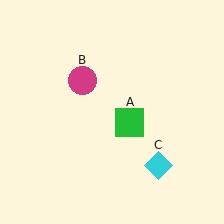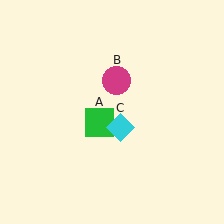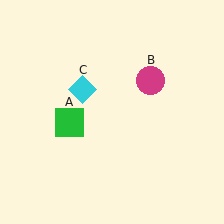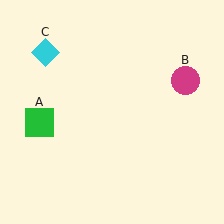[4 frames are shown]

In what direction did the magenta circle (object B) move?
The magenta circle (object B) moved right.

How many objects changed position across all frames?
3 objects changed position: green square (object A), magenta circle (object B), cyan diamond (object C).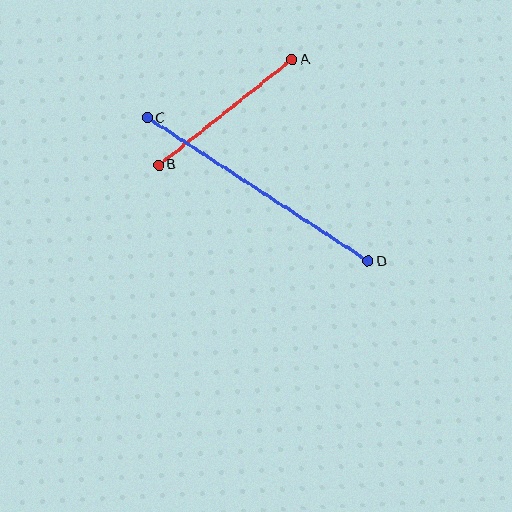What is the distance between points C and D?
The distance is approximately 263 pixels.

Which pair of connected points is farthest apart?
Points C and D are farthest apart.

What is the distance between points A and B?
The distance is approximately 170 pixels.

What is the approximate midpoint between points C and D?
The midpoint is at approximately (258, 189) pixels.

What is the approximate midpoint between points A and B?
The midpoint is at approximately (225, 112) pixels.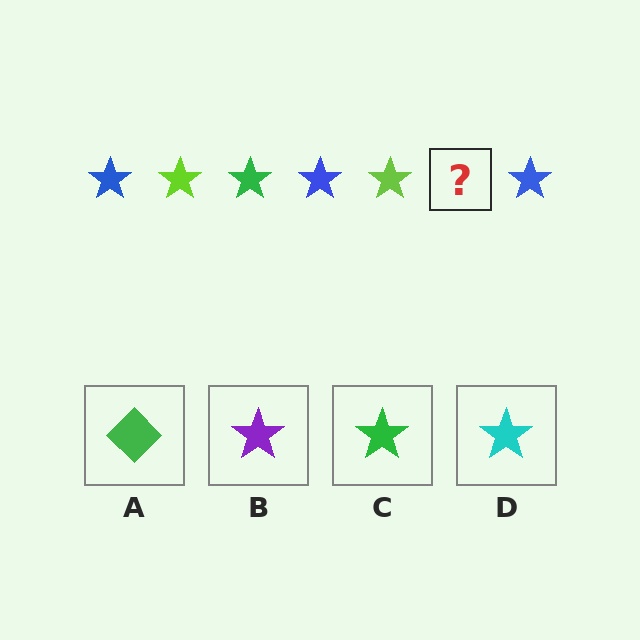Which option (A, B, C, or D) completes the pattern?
C.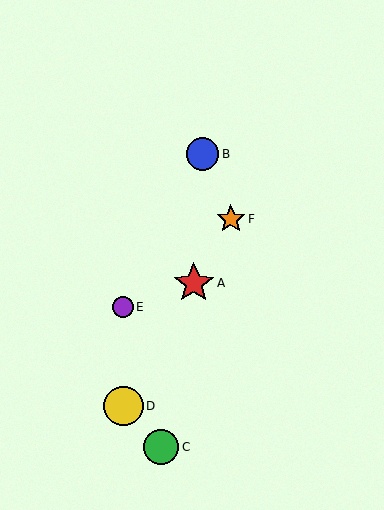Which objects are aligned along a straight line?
Objects A, D, F are aligned along a straight line.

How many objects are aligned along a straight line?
3 objects (A, D, F) are aligned along a straight line.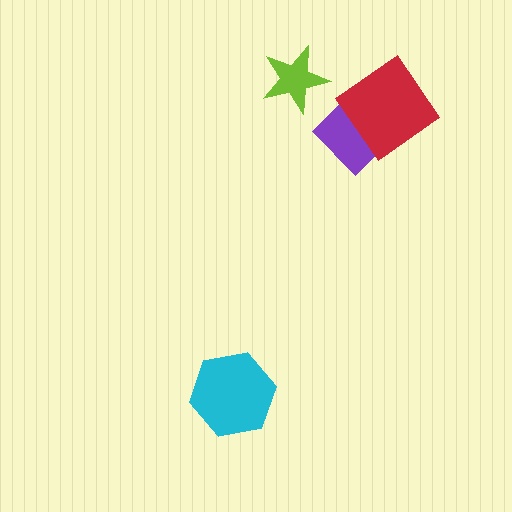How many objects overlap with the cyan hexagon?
0 objects overlap with the cyan hexagon.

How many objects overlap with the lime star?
0 objects overlap with the lime star.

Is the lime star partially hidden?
No, no other shape covers it.